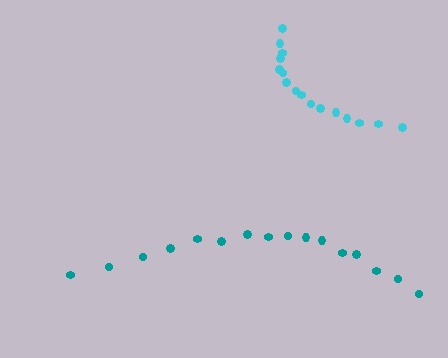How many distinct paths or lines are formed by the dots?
There are 2 distinct paths.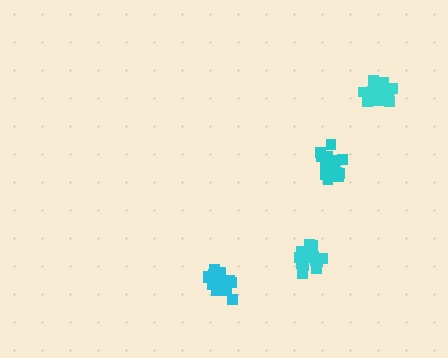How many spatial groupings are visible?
There are 4 spatial groupings.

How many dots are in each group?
Group 1: 18 dots, Group 2: 20 dots, Group 3: 18 dots, Group 4: 20 dots (76 total).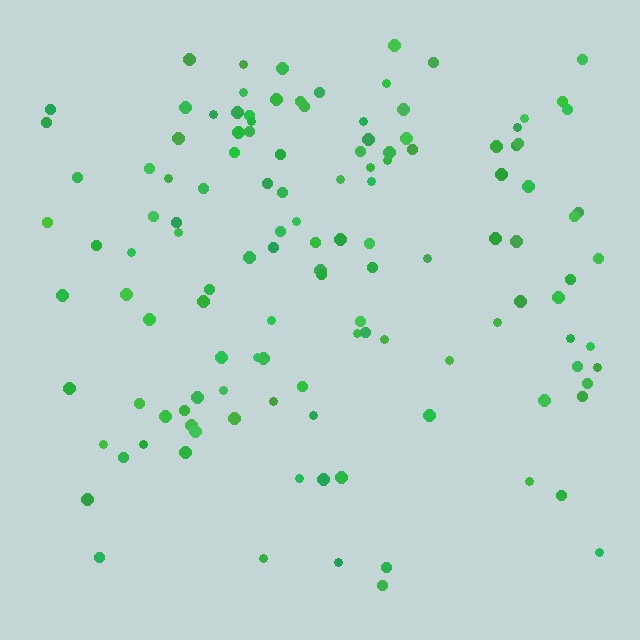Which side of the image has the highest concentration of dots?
The top.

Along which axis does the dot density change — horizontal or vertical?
Vertical.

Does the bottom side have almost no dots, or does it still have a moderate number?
Still a moderate number, just noticeably fewer than the top.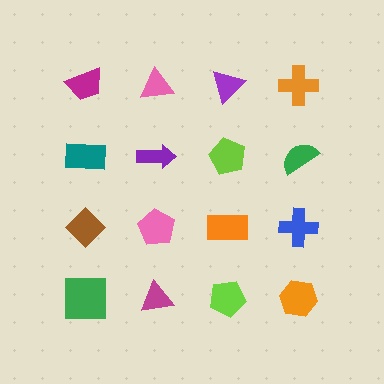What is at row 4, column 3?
A lime pentagon.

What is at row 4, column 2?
A magenta triangle.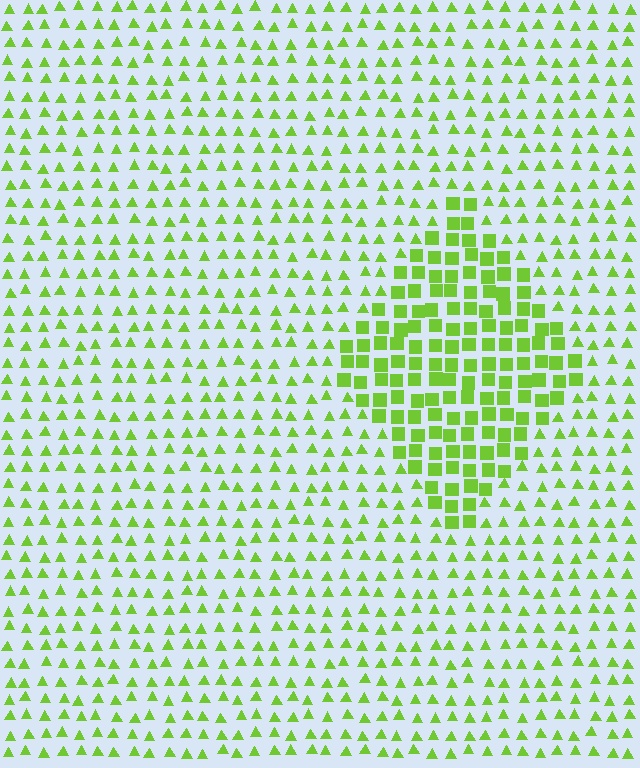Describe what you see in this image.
The image is filled with small lime elements arranged in a uniform grid. A diamond-shaped region contains squares, while the surrounding area contains triangles. The boundary is defined purely by the change in element shape.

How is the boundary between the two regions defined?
The boundary is defined by a change in element shape: squares inside vs. triangles outside. All elements share the same color and spacing.